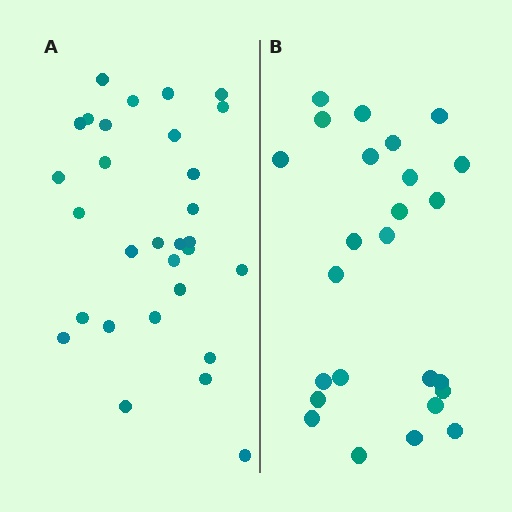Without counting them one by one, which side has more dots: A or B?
Region A (the left region) has more dots.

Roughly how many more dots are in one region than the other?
Region A has about 5 more dots than region B.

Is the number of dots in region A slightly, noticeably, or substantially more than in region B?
Region A has only slightly more — the two regions are fairly close. The ratio is roughly 1.2 to 1.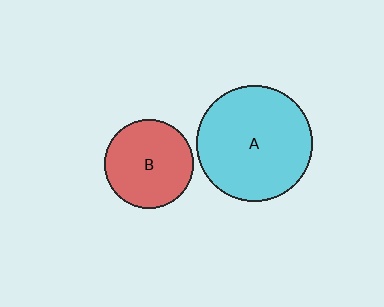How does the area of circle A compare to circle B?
Approximately 1.7 times.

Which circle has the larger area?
Circle A (cyan).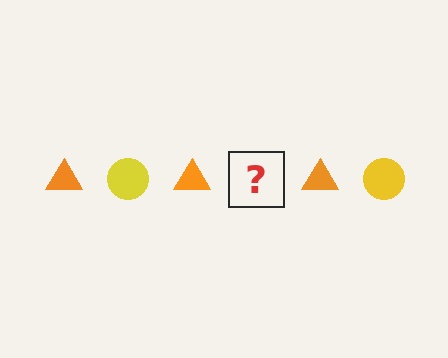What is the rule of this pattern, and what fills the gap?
The rule is that the pattern alternates between orange triangle and yellow circle. The gap should be filled with a yellow circle.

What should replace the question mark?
The question mark should be replaced with a yellow circle.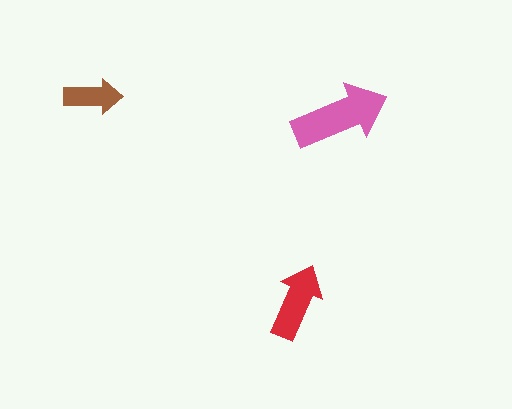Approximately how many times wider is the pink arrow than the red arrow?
About 1.5 times wider.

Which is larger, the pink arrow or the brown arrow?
The pink one.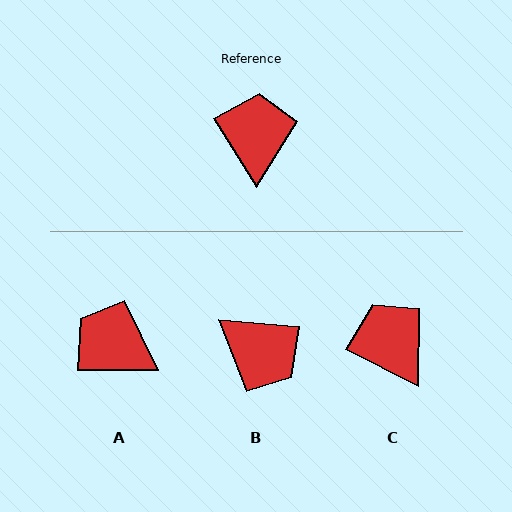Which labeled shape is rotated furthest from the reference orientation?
B, about 127 degrees away.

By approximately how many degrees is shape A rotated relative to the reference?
Approximately 58 degrees counter-clockwise.